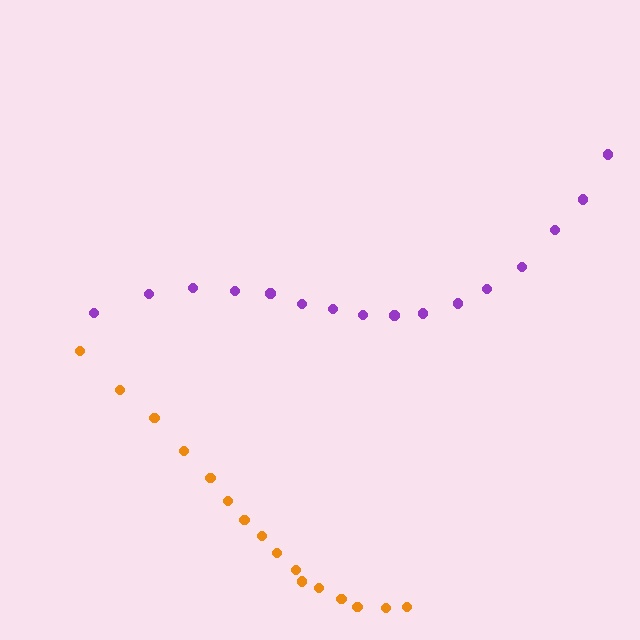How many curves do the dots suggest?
There are 2 distinct paths.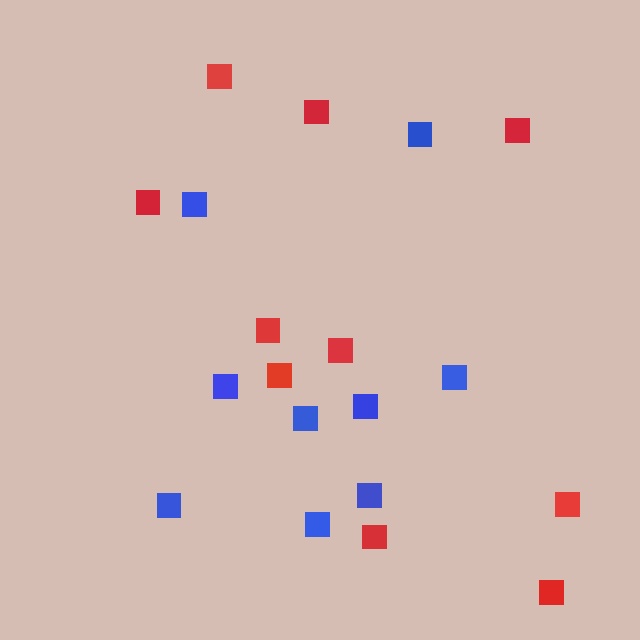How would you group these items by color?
There are 2 groups: one group of red squares (10) and one group of blue squares (9).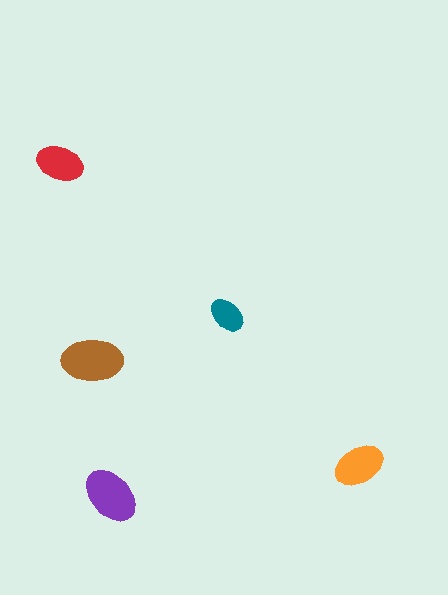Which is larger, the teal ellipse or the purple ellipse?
The purple one.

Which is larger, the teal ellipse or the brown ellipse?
The brown one.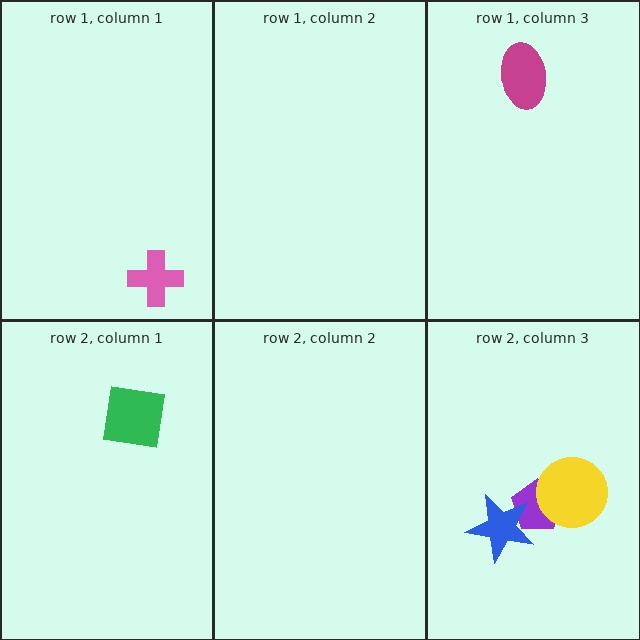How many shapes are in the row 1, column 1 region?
1.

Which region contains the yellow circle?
The row 2, column 3 region.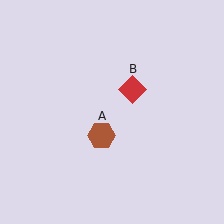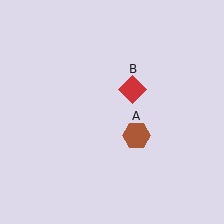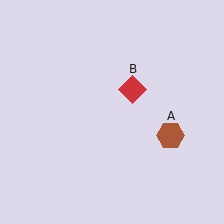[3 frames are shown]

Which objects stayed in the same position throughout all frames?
Red diamond (object B) remained stationary.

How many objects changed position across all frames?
1 object changed position: brown hexagon (object A).